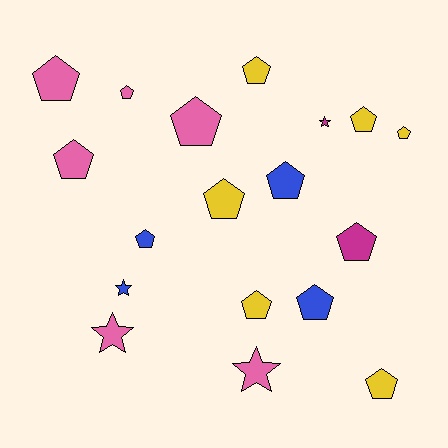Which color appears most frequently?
Yellow, with 6 objects.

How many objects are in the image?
There are 18 objects.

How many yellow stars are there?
There are no yellow stars.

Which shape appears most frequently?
Pentagon, with 14 objects.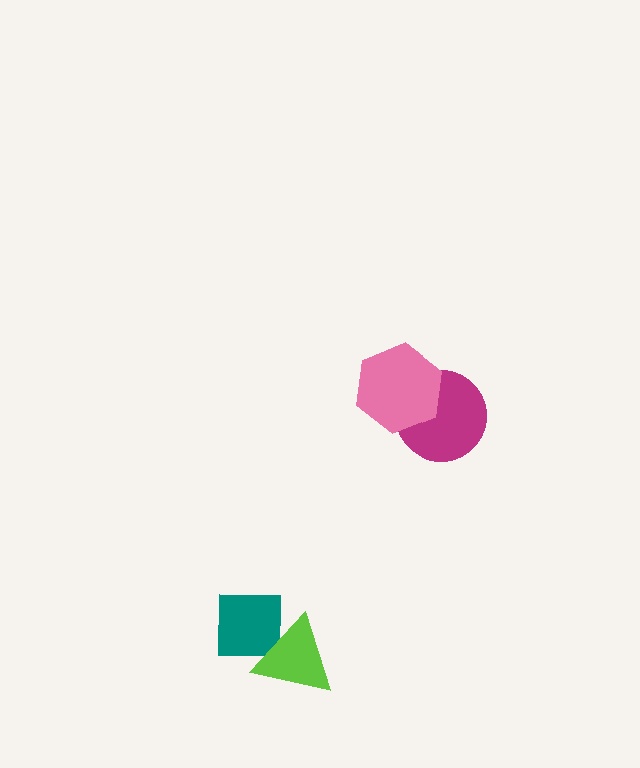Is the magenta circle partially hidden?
Yes, it is partially covered by another shape.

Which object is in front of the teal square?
The lime triangle is in front of the teal square.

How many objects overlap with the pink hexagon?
1 object overlaps with the pink hexagon.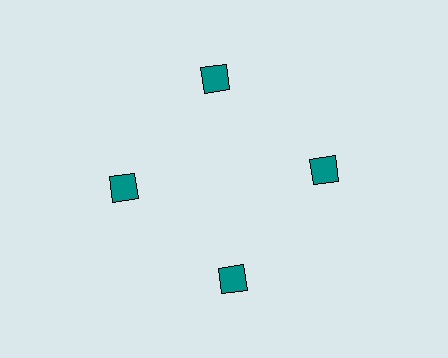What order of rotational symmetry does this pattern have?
This pattern has 4-fold rotational symmetry.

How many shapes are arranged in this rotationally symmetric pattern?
There are 4 shapes, arranged in 4 groups of 1.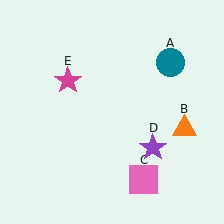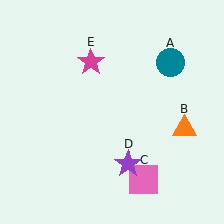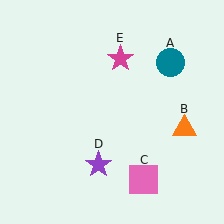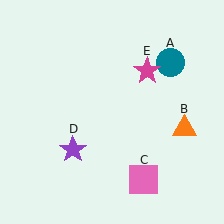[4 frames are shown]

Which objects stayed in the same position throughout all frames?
Teal circle (object A) and orange triangle (object B) and pink square (object C) remained stationary.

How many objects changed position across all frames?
2 objects changed position: purple star (object D), magenta star (object E).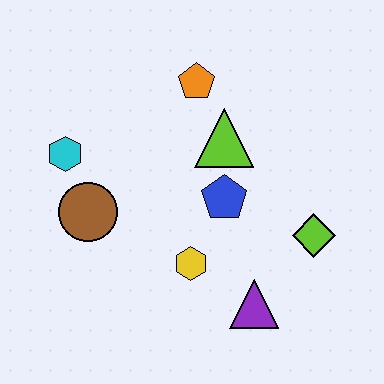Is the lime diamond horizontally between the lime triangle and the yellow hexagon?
No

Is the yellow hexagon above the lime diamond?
No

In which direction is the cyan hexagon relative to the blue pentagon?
The cyan hexagon is to the left of the blue pentagon.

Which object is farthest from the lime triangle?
The purple triangle is farthest from the lime triangle.